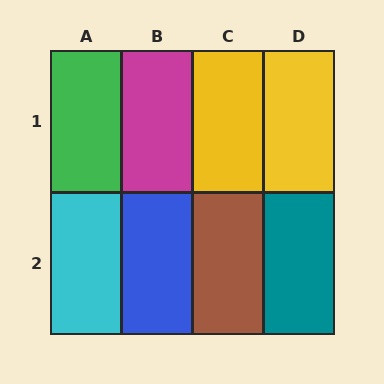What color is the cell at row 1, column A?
Green.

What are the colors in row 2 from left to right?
Cyan, blue, brown, teal.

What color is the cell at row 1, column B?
Magenta.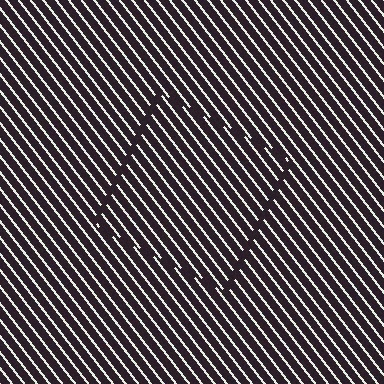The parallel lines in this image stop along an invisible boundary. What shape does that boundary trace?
An illusory square. The interior of the shape contains the same grating, shifted by half a period — the contour is defined by the phase discontinuity where line-ends from the inner and outer gratings abut.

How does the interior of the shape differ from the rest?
The interior of the shape contains the same grating, shifted by half a period — the contour is defined by the phase discontinuity where line-ends from the inner and outer gratings abut.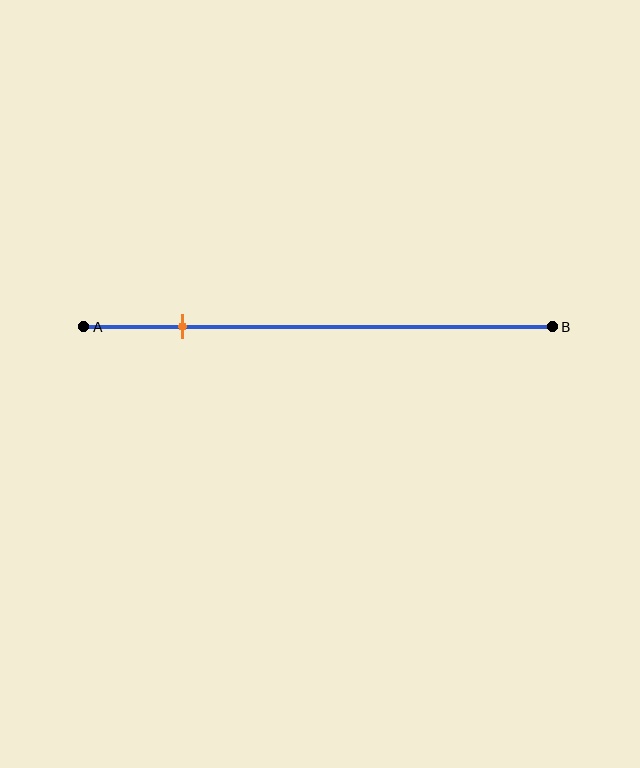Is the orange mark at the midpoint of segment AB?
No, the mark is at about 20% from A, not at the 50% midpoint.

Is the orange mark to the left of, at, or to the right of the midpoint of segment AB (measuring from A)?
The orange mark is to the left of the midpoint of segment AB.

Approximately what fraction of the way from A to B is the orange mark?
The orange mark is approximately 20% of the way from A to B.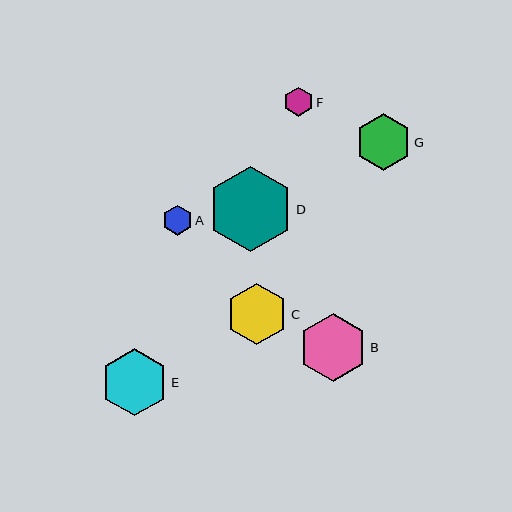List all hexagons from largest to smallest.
From largest to smallest: D, B, E, C, G, A, F.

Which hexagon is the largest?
Hexagon D is the largest with a size of approximately 85 pixels.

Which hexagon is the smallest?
Hexagon F is the smallest with a size of approximately 29 pixels.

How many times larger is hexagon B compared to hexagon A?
Hexagon B is approximately 2.3 times the size of hexagon A.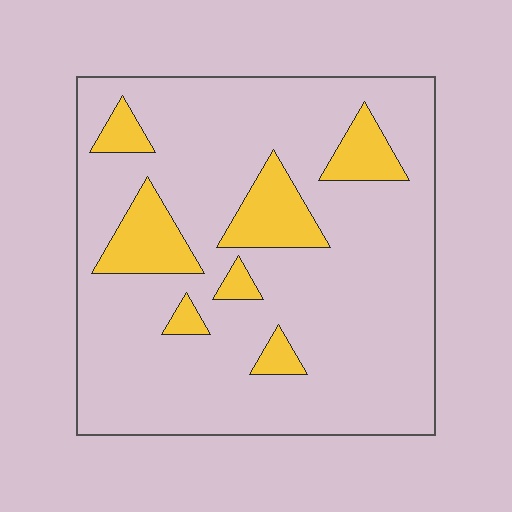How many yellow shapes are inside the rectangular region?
7.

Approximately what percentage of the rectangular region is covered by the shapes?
Approximately 15%.